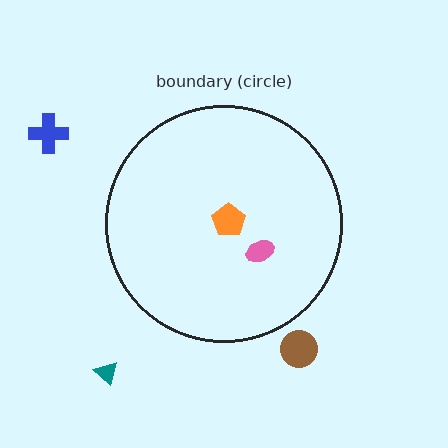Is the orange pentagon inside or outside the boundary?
Inside.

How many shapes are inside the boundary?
2 inside, 3 outside.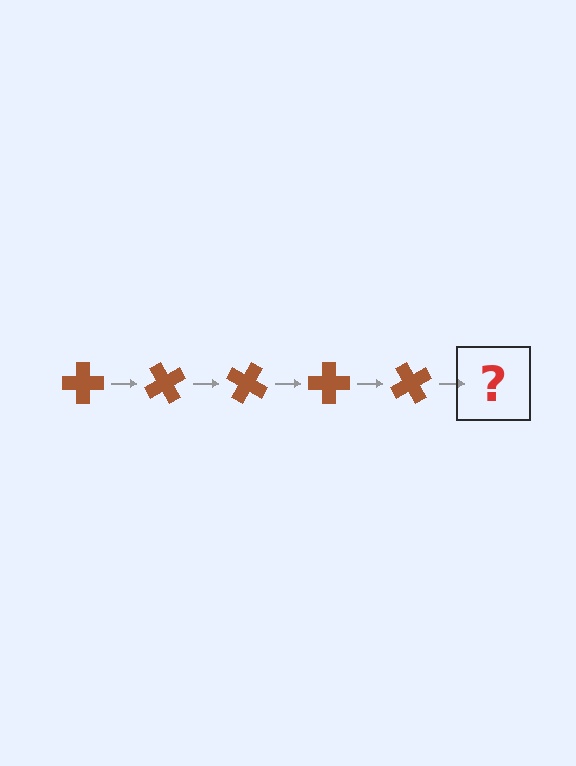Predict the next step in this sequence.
The next step is a brown cross rotated 300 degrees.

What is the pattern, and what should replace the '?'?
The pattern is that the cross rotates 60 degrees each step. The '?' should be a brown cross rotated 300 degrees.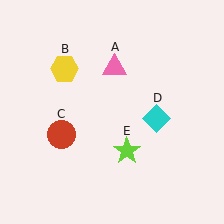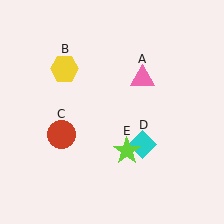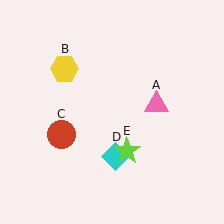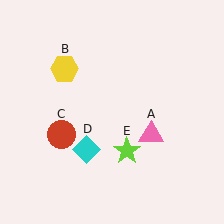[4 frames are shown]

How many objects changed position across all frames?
2 objects changed position: pink triangle (object A), cyan diamond (object D).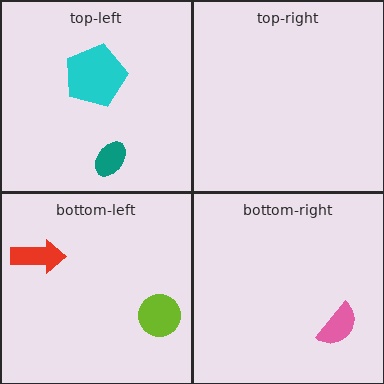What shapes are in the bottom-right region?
The pink semicircle.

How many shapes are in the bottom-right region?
1.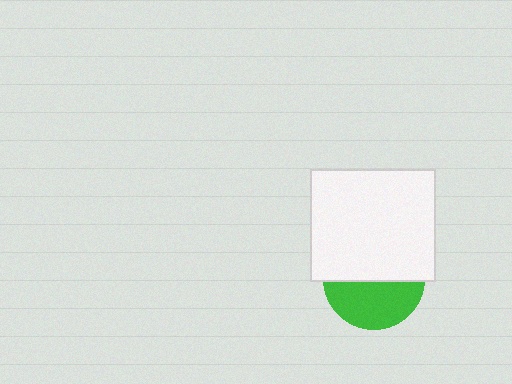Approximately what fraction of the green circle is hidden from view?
Roughly 53% of the green circle is hidden behind the white rectangle.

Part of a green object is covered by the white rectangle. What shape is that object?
It is a circle.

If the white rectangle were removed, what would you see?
You would see the complete green circle.